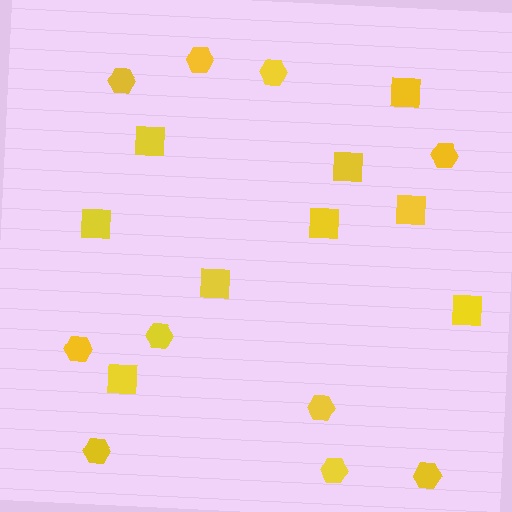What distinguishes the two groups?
There are 2 groups: one group of hexagons (10) and one group of squares (9).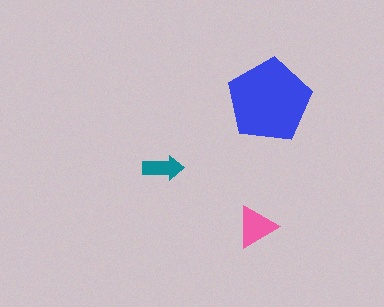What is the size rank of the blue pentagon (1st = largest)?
1st.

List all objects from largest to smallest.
The blue pentagon, the pink triangle, the teal arrow.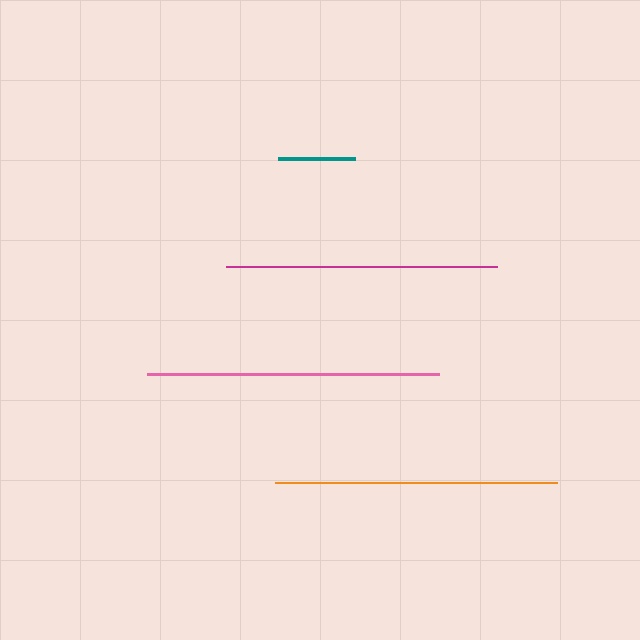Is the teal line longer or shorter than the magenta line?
The magenta line is longer than the teal line.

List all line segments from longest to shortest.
From longest to shortest: pink, orange, magenta, teal.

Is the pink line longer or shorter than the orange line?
The pink line is longer than the orange line.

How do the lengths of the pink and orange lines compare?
The pink and orange lines are approximately the same length.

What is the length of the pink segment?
The pink segment is approximately 292 pixels long.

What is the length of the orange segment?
The orange segment is approximately 282 pixels long.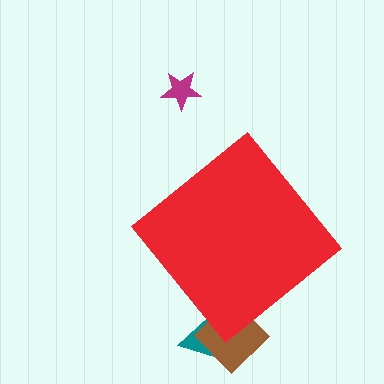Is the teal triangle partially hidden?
Yes, the teal triangle is partially hidden behind the red diamond.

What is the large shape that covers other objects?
A red diamond.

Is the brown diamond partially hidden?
Yes, the brown diamond is partially hidden behind the red diamond.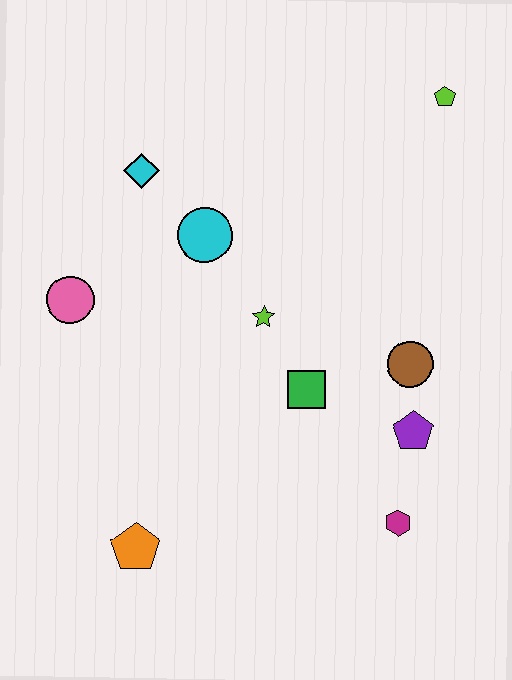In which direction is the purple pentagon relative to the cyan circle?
The purple pentagon is to the right of the cyan circle.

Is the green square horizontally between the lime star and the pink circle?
No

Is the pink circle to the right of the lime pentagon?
No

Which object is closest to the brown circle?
The purple pentagon is closest to the brown circle.